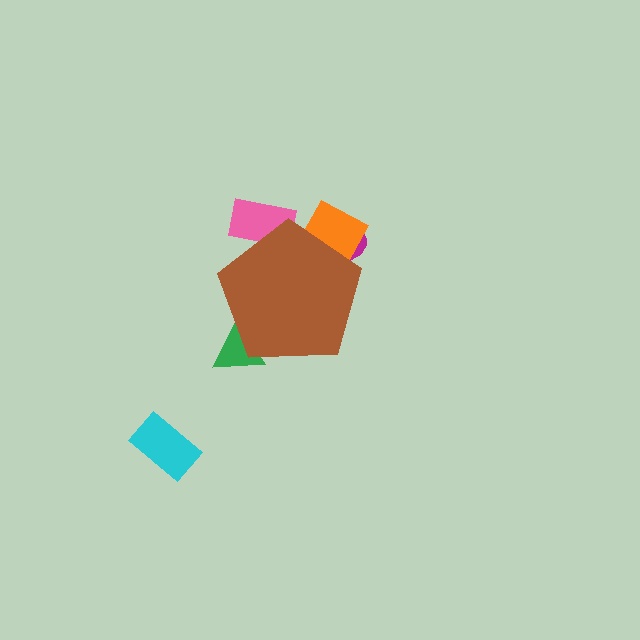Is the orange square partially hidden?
Yes, the orange square is partially hidden behind the brown pentagon.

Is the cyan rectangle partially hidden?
No, the cyan rectangle is fully visible.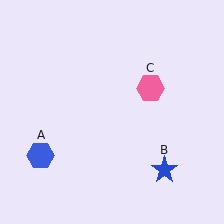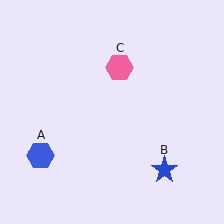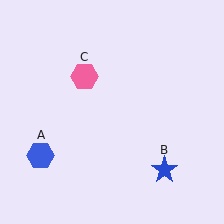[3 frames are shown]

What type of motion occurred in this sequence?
The pink hexagon (object C) rotated counterclockwise around the center of the scene.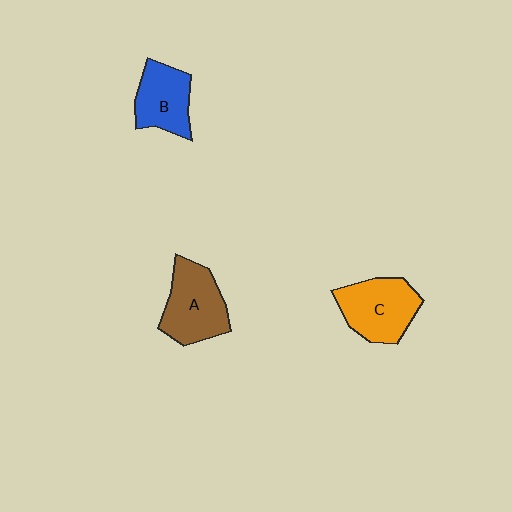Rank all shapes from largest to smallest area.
From largest to smallest: A (brown), C (orange), B (blue).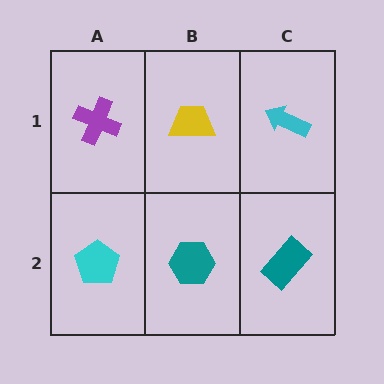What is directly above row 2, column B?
A yellow trapezoid.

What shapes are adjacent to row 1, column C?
A teal rectangle (row 2, column C), a yellow trapezoid (row 1, column B).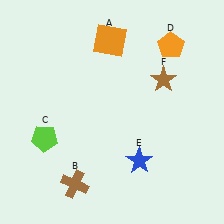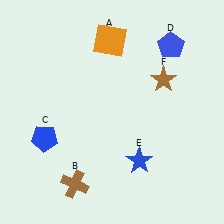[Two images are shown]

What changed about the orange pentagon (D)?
In Image 1, D is orange. In Image 2, it changed to blue.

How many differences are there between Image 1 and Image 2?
There are 2 differences between the two images.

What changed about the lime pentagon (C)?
In Image 1, C is lime. In Image 2, it changed to blue.